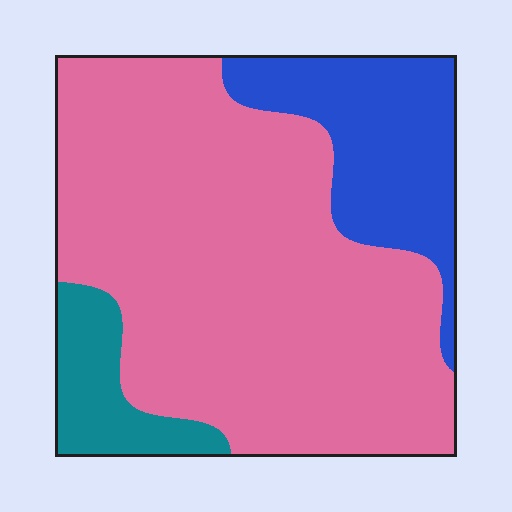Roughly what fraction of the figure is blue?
Blue takes up about one fifth (1/5) of the figure.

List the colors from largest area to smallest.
From largest to smallest: pink, blue, teal.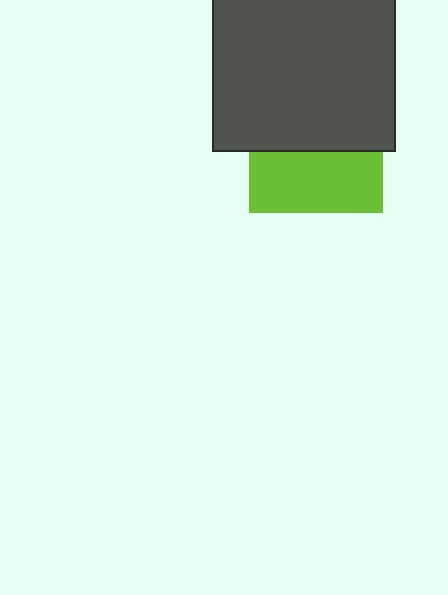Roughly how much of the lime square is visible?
About half of it is visible (roughly 46%).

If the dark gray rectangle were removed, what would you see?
You would see the complete lime square.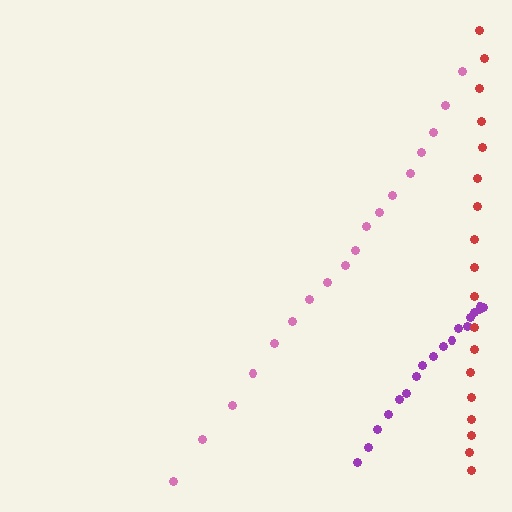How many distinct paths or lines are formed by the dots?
There are 3 distinct paths.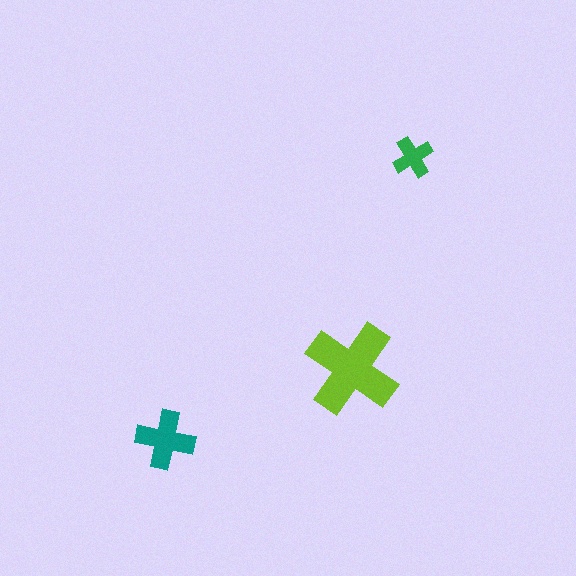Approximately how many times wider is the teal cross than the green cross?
About 1.5 times wider.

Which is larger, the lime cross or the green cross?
The lime one.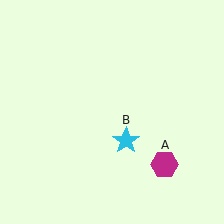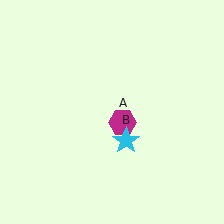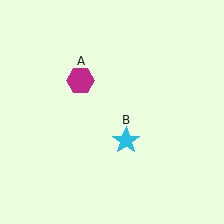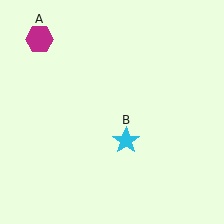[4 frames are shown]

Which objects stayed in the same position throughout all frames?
Cyan star (object B) remained stationary.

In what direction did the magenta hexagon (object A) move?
The magenta hexagon (object A) moved up and to the left.